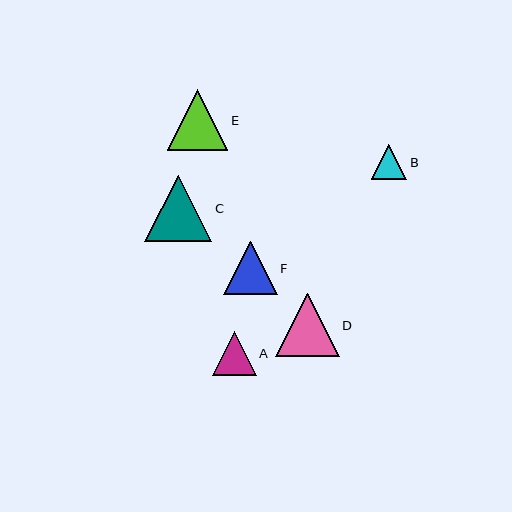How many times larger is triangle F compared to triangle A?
Triangle F is approximately 1.2 times the size of triangle A.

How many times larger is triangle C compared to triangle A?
Triangle C is approximately 1.5 times the size of triangle A.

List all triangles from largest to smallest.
From largest to smallest: C, D, E, F, A, B.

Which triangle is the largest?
Triangle C is the largest with a size of approximately 67 pixels.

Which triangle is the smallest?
Triangle B is the smallest with a size of approximately 35 pixels.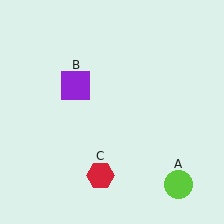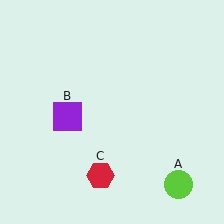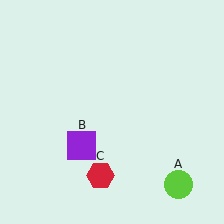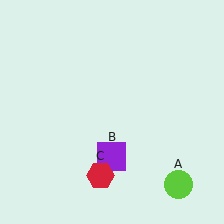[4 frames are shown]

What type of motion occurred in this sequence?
The purple square (object B) rotated counterclockwise around the center of the scene.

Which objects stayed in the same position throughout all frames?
Lime circle (object A) and red hexagon (object C) remained stationary.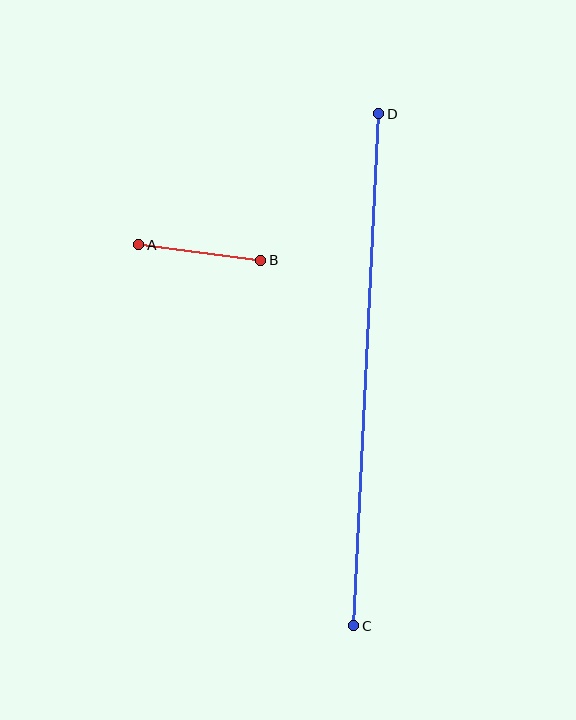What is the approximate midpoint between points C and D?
The midpoint is at approximately (366, 370) pixels.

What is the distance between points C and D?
The distance is approximately 513 pixels.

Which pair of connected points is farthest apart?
Points C and D are farthest apart.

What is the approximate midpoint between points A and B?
The midpoint is at approximately (200, 252) pixels.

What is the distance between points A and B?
The distance is approximately 123 pixels.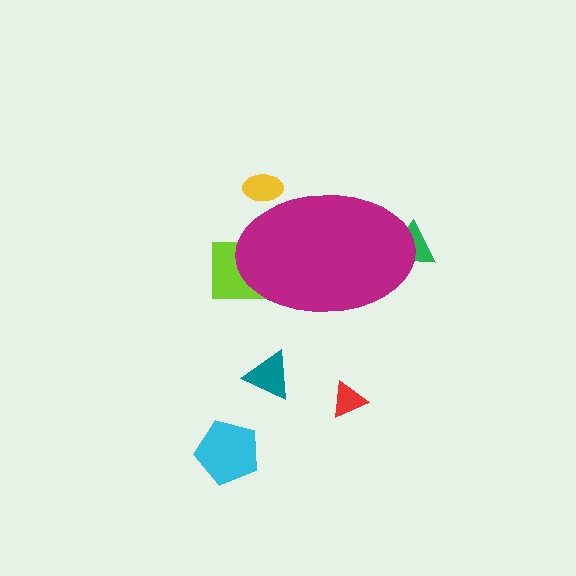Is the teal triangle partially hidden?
No, the teal triangle is fully visible.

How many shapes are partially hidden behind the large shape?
3 shapes are partially hidden.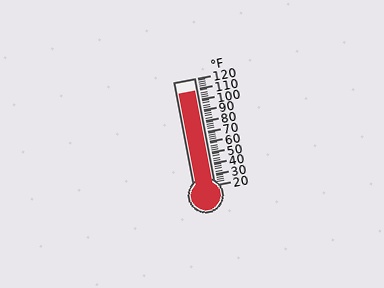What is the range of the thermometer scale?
The thermometer scale ranges from 20°F to 120°F.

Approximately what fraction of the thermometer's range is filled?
The thermometer is filled to approximately 90% of its range.